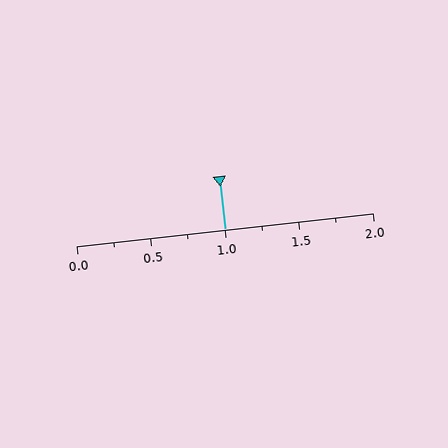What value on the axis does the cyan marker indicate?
The marker indicates approximately 1.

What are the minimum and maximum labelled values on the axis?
The axis runs from 0.0 to 2.0.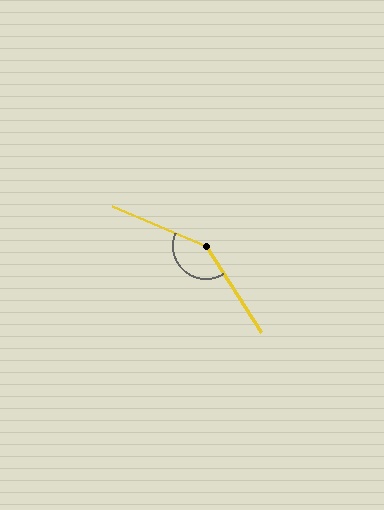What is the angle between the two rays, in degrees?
Approximately 145 degrees.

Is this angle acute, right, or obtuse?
It is obtuse.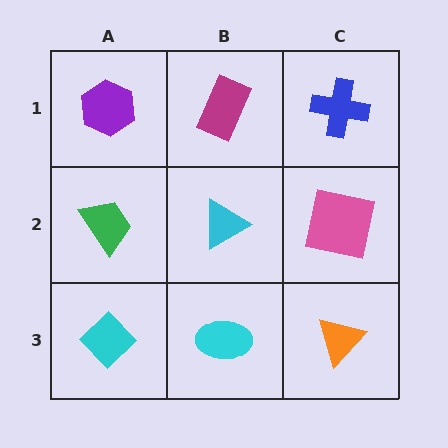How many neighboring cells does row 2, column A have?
3.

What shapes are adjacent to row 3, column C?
A pink square (row 2, column C), a cyan ellipse (row 3, column B).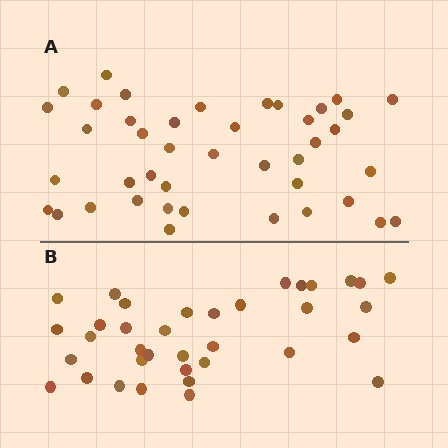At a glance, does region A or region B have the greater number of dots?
Region A (the top region) has more dots.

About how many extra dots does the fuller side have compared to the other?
Region A has about 6 more dots than region B.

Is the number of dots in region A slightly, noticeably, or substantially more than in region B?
Region A has only slightly more — the two regions are fairly close. The ratio is roughly 1.2 to 1.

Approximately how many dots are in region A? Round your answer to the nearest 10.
About 40 dots. (The exact count is 42, which rounds to 40.)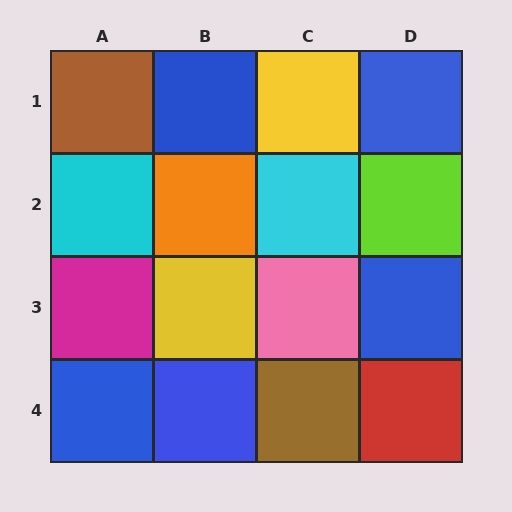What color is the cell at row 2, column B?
Orange.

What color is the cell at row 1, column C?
Yellow.